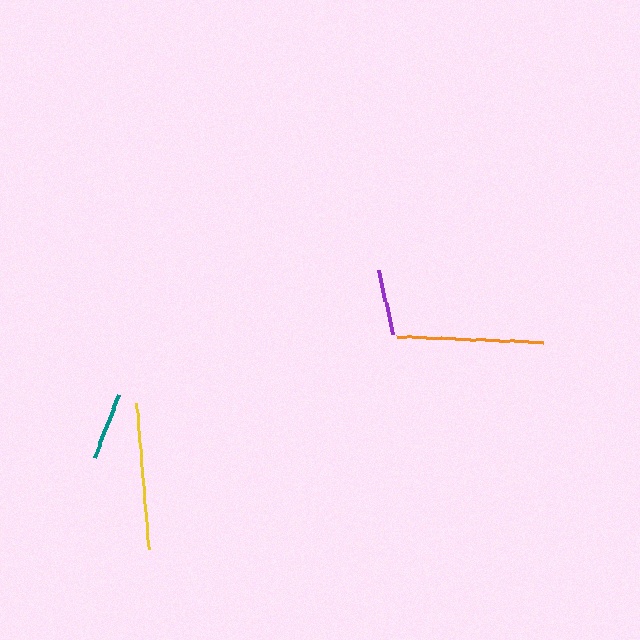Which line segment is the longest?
The orange line is the longest at approximately 147 pixels.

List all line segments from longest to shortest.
From longest to shortest: orange, yellow, teal, purple.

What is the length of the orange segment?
The orange segment is approximately 147 pixels long.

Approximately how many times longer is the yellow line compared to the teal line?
The yellow line is approximately 2.2 times the length of the teal line.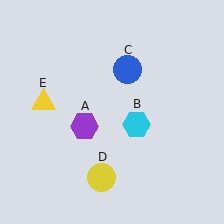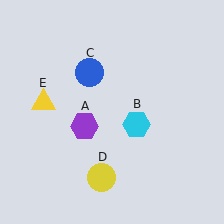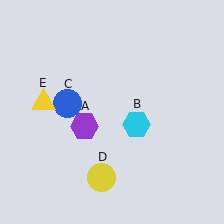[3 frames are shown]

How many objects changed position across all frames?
1 object changed position: blue circle (object C).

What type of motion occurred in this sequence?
The blue circle (object C) rotated counterclockwise around the center of the scene.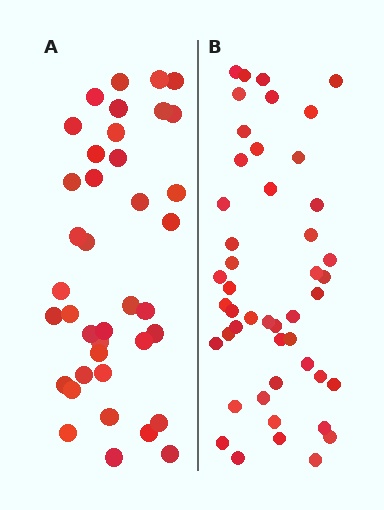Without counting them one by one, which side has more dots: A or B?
Region B (the right region) has more dots.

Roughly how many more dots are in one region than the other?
Region B has roughly 8 or so more dots than region A.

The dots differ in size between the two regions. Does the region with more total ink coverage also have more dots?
No. Region A has more total ink coverage because its dots are larger, but region B actually contains more individual dots. Total area can be misleading — the number of items is what matters here.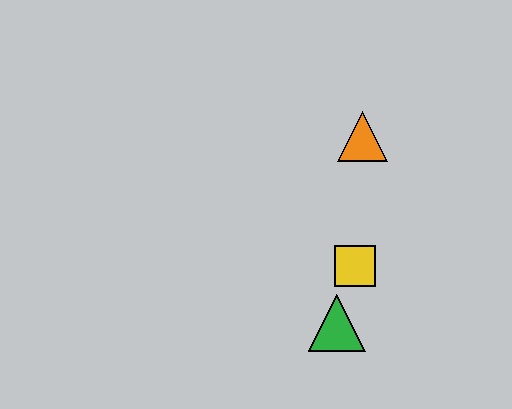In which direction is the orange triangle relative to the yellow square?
The orange triangle is above the yellow square.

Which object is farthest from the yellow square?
The orange triangle is farthest from the yellow square.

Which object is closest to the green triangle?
The yellow square is closest to the green triangle.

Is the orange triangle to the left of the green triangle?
No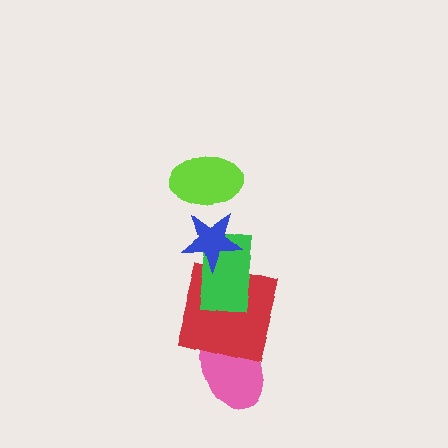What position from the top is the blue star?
The blue star is 2nd from the top.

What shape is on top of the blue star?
The lime ellipse is on top of the blue star.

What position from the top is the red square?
The red square is 4th from the top.